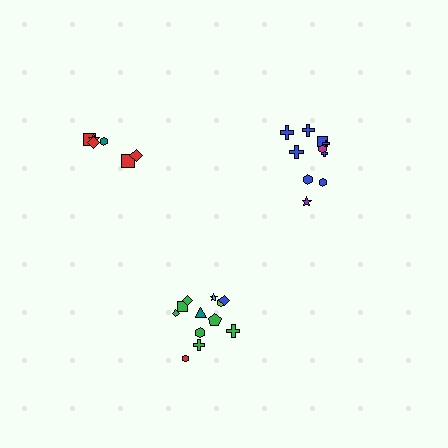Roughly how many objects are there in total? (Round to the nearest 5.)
Roughly 30 objects in total.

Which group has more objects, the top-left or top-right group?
The top-right group.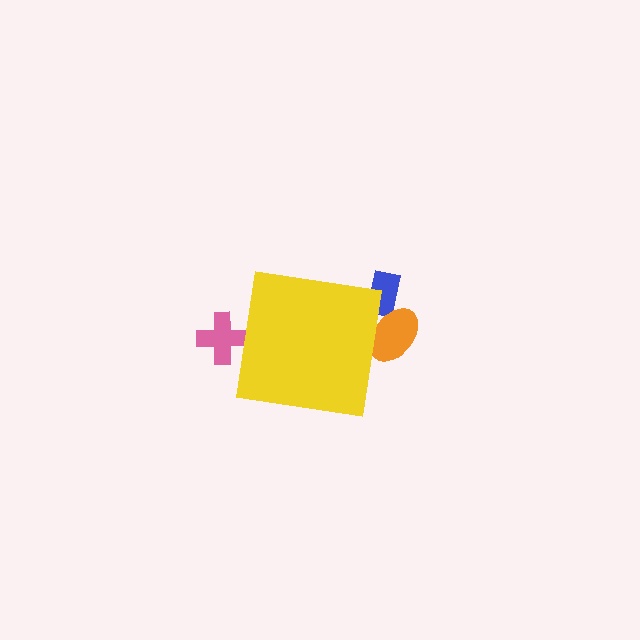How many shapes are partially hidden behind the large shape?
3 shapes are partially hidden.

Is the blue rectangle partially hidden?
Yes, the blue rectangle is partially hidden behind the yellow square.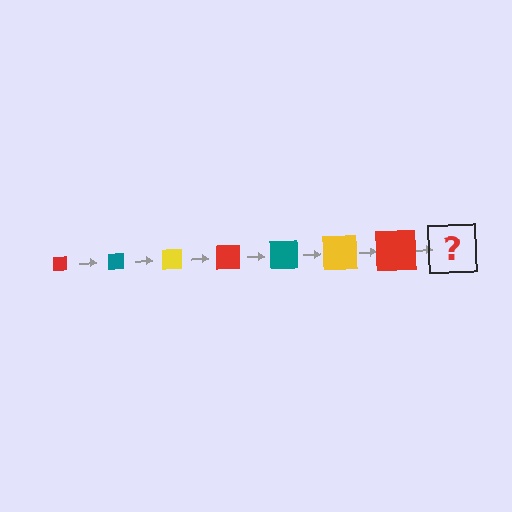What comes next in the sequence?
The next element should be a teal square, larger than the previous one.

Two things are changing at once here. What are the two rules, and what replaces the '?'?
The two rules are that the square grows larger each step and the color cycles through red, teal, and yellow. The '?' should be a teal square, larger than the previous one.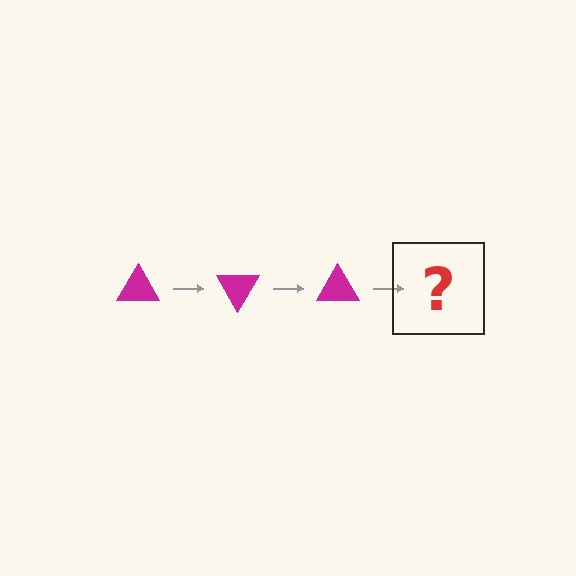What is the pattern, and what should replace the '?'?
The pattern is that the triangle rotates 60 degrees each step. The '?' should be a magenta triangle rotated 180 degrees.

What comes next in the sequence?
The next element should be a magenta triangle rotated 180 degrees.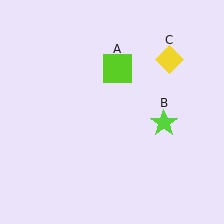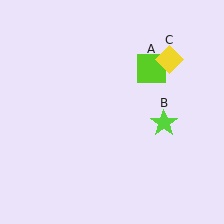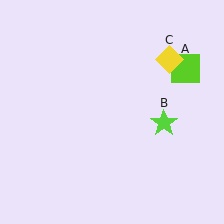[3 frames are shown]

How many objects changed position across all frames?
1 object changed position: lime square (object A).